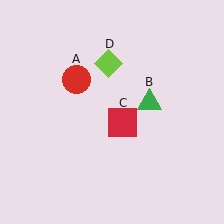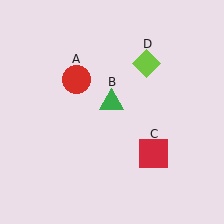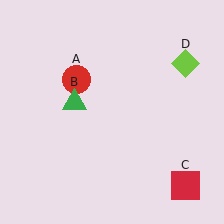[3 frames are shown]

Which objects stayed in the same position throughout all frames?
Red circle (object A) remained stationary.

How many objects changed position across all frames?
3 objects changed position: green triangle (object B), red square (object C), lime diamond (object D).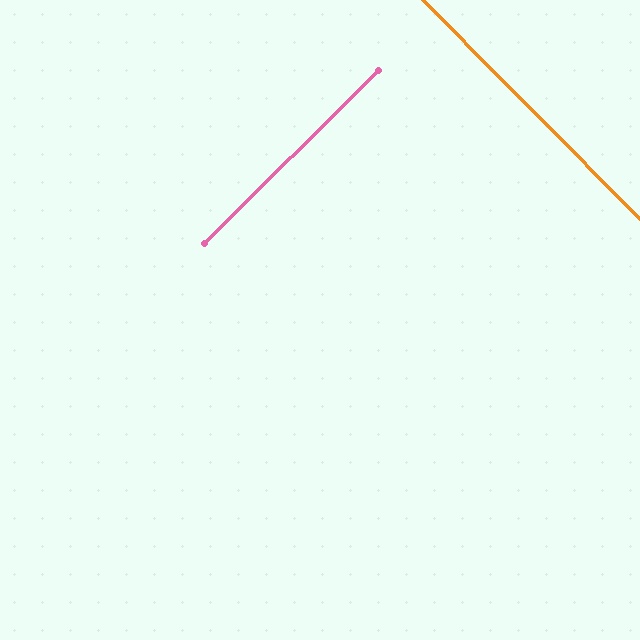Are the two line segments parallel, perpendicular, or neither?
Perpendicular — they meet at approximately 90°.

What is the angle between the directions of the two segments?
Approximately 90 degrees.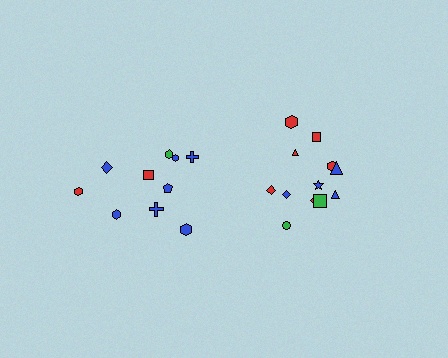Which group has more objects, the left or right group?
The right group.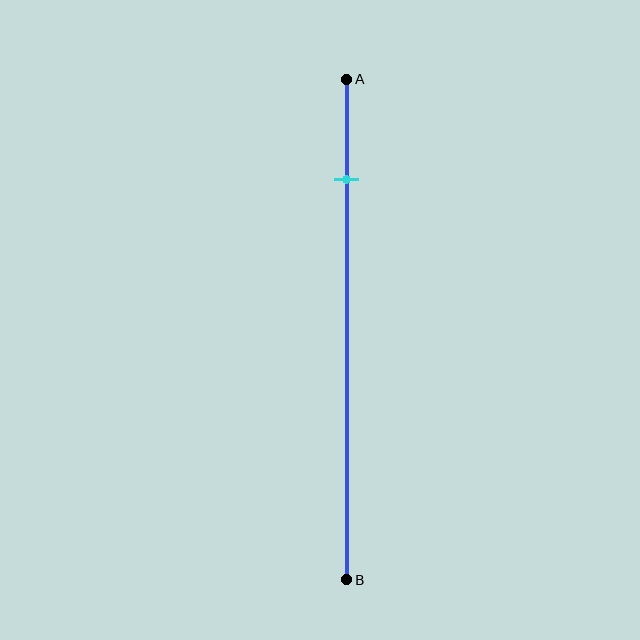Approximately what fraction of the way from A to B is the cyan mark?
The cyan mark is approximately 20% of the way from A to B.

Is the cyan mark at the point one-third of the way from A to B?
No, the mark is at about 20% from A, not at the 33% one-third point.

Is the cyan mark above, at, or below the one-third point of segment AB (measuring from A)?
The cyan mark is above the one-third point of segment AB.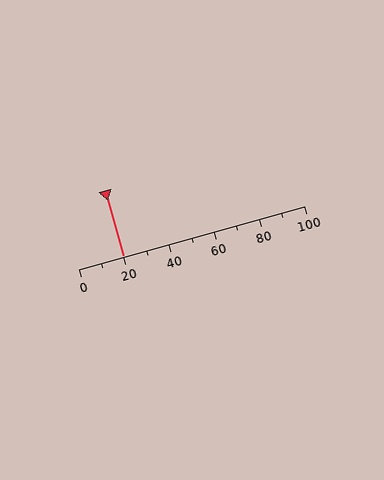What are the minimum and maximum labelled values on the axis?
The axis runs from 0 to 100.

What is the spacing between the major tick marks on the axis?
The major ticks are spaced 20 apart.